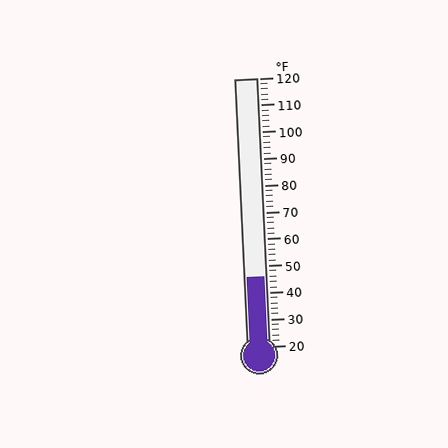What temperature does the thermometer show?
The thermometer shows approximately 46°F.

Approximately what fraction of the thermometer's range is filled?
The thermometer is filled to approximately 25% of its range.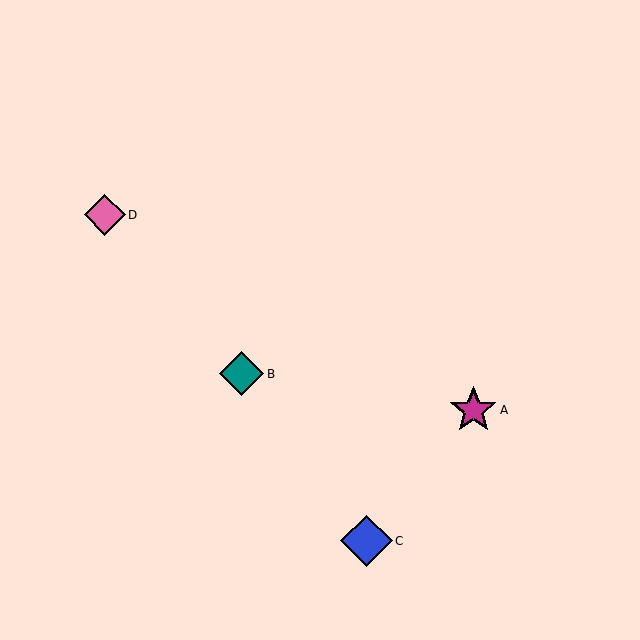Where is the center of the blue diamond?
The center of the blue diamond is at (367, 541).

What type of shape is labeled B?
Shape B is a teal diamond.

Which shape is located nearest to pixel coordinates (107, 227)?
The pink diamond (labeled D) at (105, 215) is nearest to that location.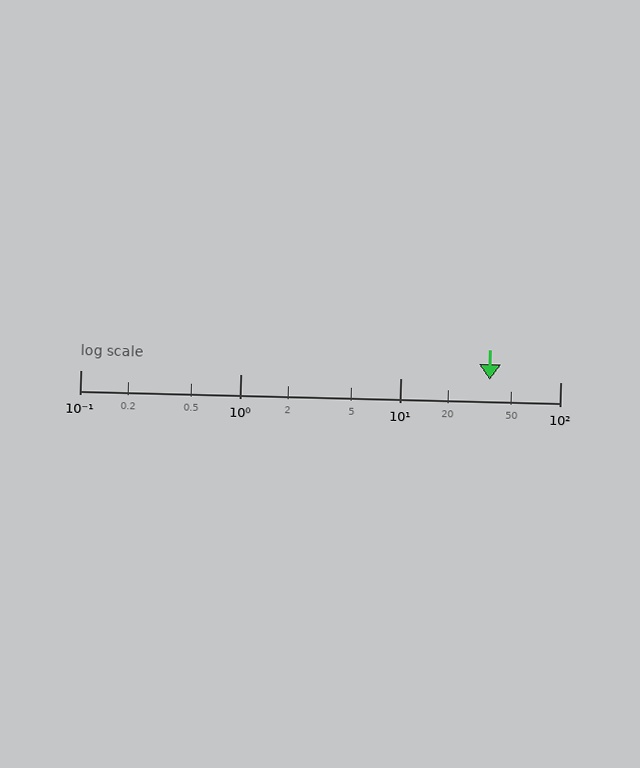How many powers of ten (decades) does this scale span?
The scale spans 3 decades, from 0.1 to 100.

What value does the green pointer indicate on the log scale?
The pointer indicates approximately 36.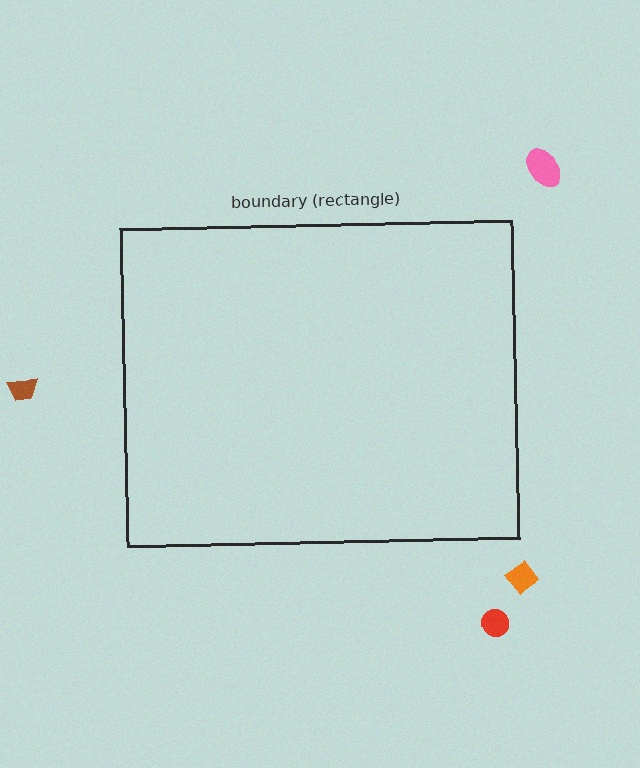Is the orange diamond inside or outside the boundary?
Outside.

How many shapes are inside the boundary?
0 inside, 4 outside.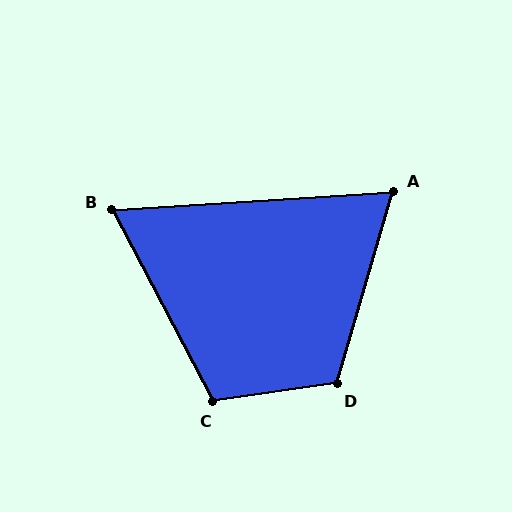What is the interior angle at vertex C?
Approximately 110 degrees (obtuse).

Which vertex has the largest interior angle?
D, at approximately 114 degrees.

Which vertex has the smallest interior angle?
B, at approximately 66 degrees.